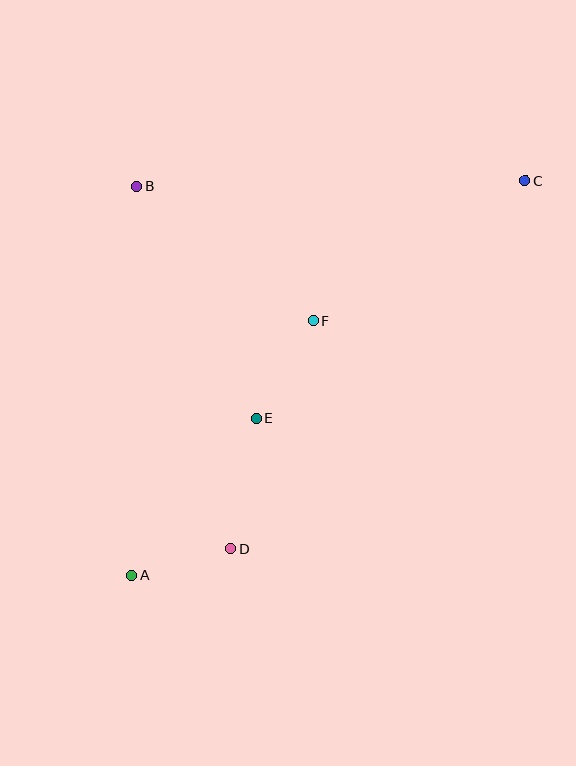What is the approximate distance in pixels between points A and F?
The distance between A and F is approximately 313 pixels.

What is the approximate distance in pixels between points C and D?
The distance between C and D is approximately 471 pixels.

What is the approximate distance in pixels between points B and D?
The distance between B and D is approximately 374 pixels.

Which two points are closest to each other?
Points A and D are closest to each other.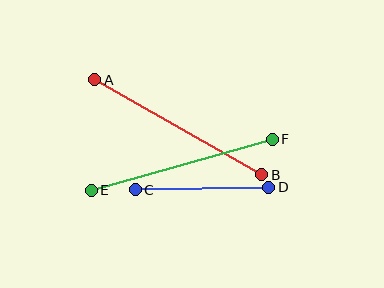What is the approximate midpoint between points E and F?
The midpoint is at approximately (182, 165) pixels.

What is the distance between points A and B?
The distance is approximately 192 pixels.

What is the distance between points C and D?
The distance is approximately 134 pixels.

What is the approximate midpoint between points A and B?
The midpoint is at approximately (178, 127) pixels.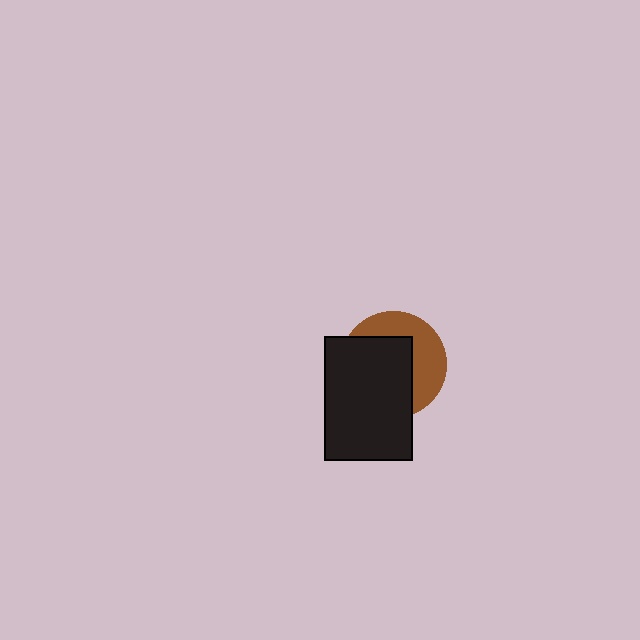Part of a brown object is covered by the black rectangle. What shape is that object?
It is a circle.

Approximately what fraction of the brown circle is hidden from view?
Roughly 59% of the brown circle is hidden behind the black rectangle.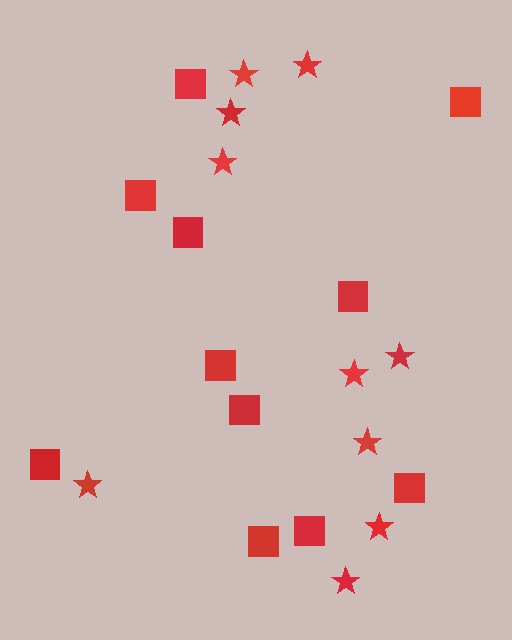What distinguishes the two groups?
There are 2 groups: one group of stars (10) and one group of squares (11).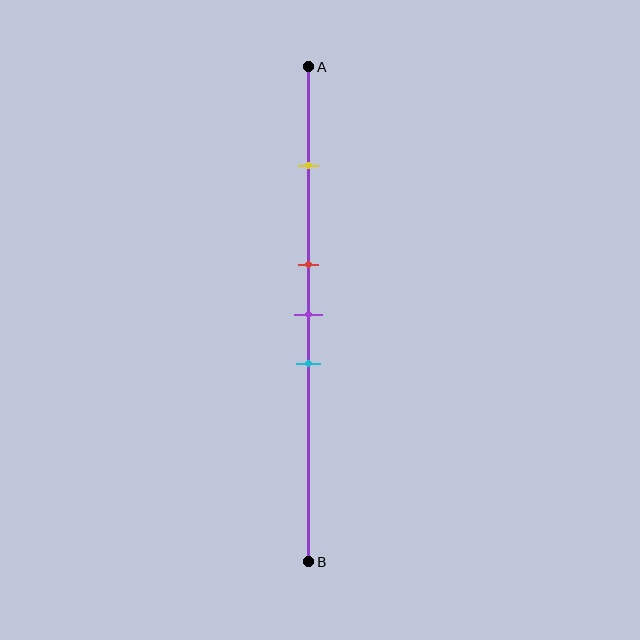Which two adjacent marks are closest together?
The red and purple marks are the closest adjacent pair.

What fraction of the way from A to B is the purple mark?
The purple mark is approximately 50% (0.5) of the way from A to B.